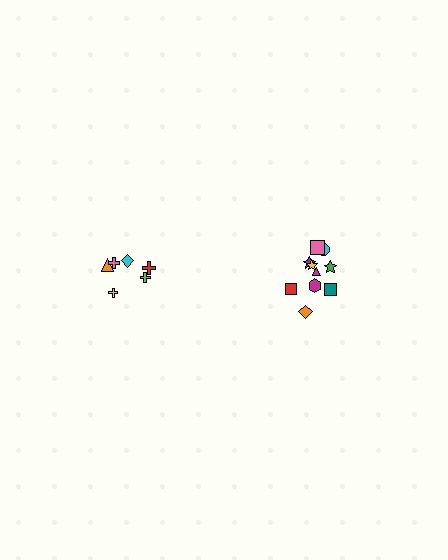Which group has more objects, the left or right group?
The right group.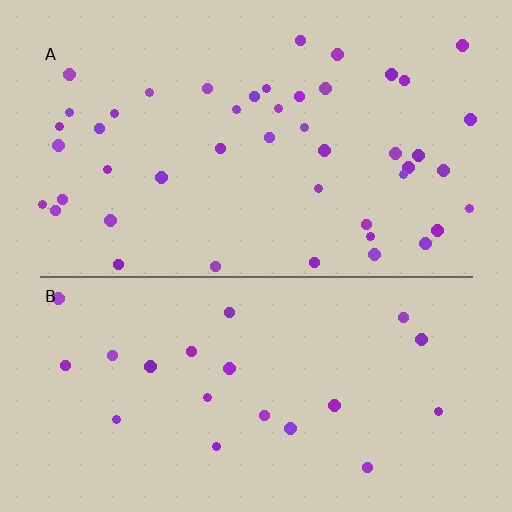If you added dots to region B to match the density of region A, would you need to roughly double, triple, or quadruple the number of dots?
Approximately double.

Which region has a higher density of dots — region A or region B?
A (the top).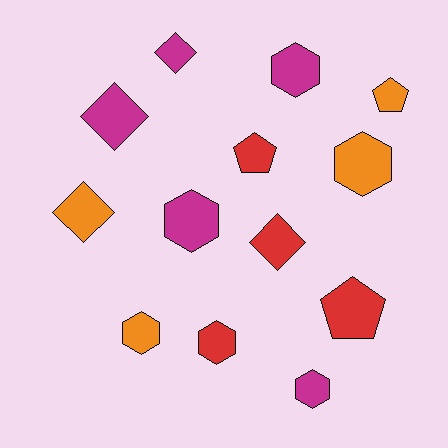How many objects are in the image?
There are 13 objects.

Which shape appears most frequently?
Hexagon, with 6 objects.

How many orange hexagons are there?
There are 2 orange hexagons.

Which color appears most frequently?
Magenta, with 5 objects.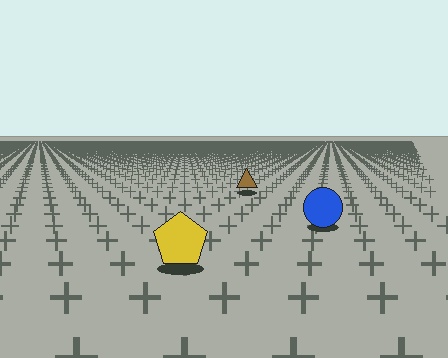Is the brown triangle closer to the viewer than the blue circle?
No. The blue circle is closer — you can tell from the texture gradient: the ground texture is coarser near it.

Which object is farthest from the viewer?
The brown triangle is farthest from the viewer. It appears smaller and the ground texture around it is denser.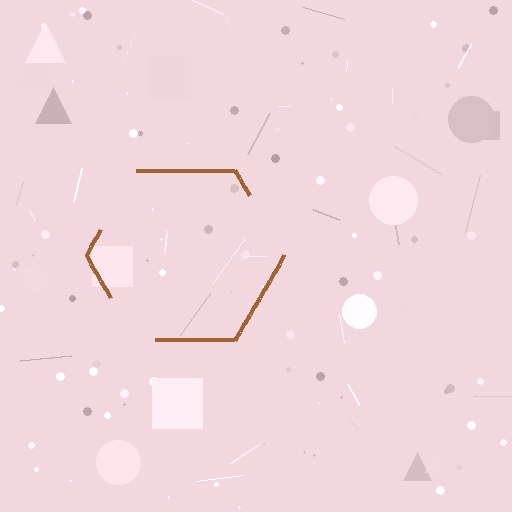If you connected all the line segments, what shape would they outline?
They would outline a hexagon.